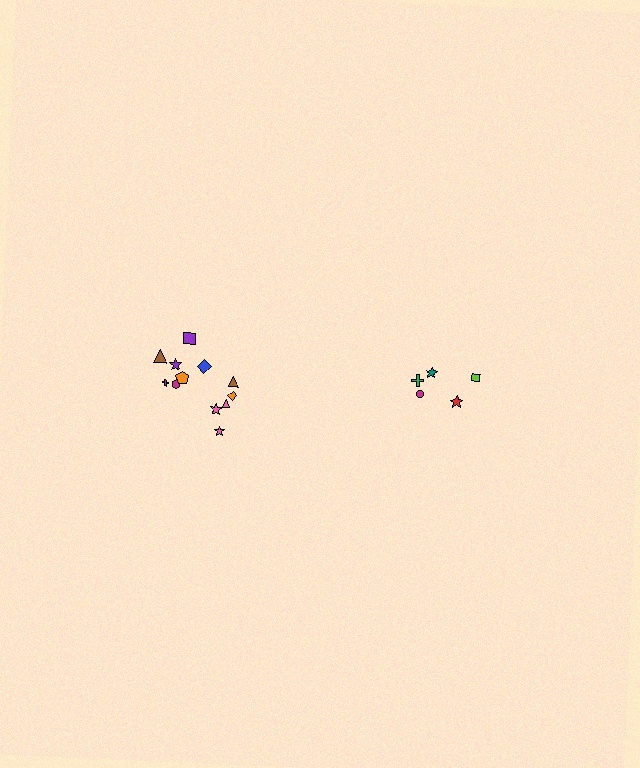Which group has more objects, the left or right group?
The left group.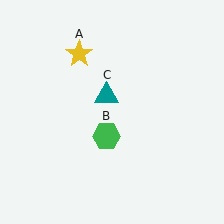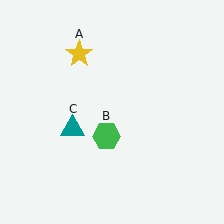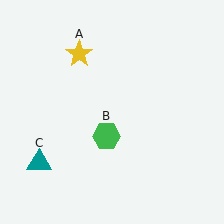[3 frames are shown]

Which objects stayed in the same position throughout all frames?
Yellow star (object A) and green hexagon (object B) remained stationary.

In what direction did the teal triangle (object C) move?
The teal triangle (object C) moved down and to the left.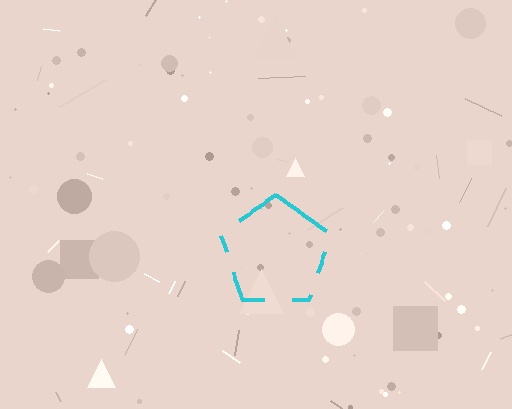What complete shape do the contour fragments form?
The contour fragments form a pentagon.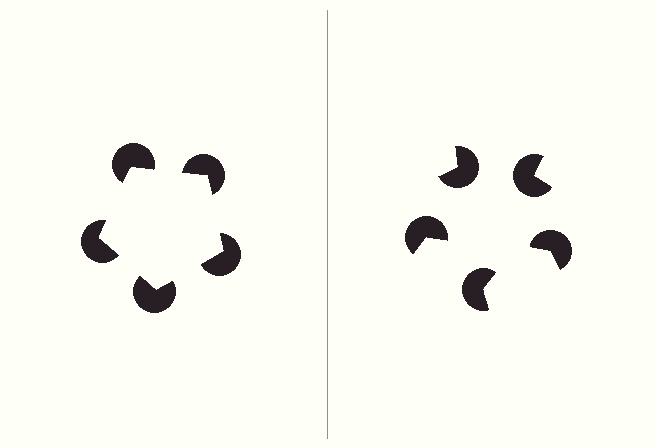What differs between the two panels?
The pac-man discs are positioned identically on both sides; only the wedge orientations differ. On the left they align to a pentagon; on the right they are misaligned.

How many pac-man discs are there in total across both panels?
10 — 5 on each side.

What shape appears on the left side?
An illusory pentagon.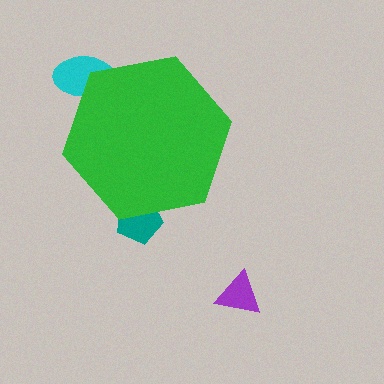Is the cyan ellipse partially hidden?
Yes, the cyan ellipse is partially hidden behind the green hexagon.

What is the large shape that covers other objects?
A green hexagon.